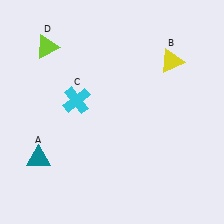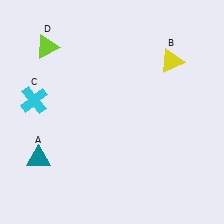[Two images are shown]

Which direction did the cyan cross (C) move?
The cyan cross (C) moved left.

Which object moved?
The cyan cross (C) moved left.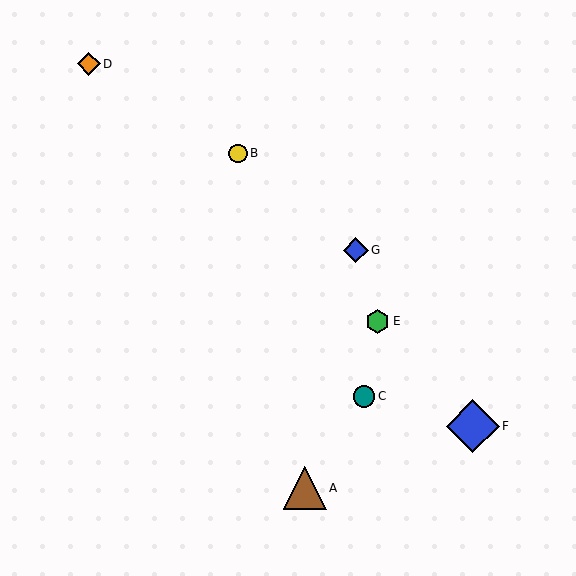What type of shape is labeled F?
Shape F is a blue diamond.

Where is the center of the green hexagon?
The center of the green hexagon is at (378, 321).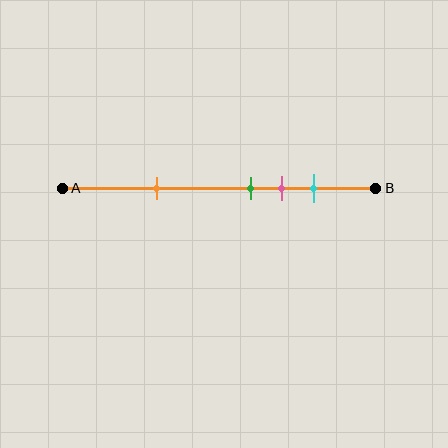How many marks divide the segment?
There are 4 marks dividing the segment.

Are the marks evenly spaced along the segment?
No, the marks are not evenly spaced.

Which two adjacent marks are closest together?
The green and pink marks are the closest adjacent pair.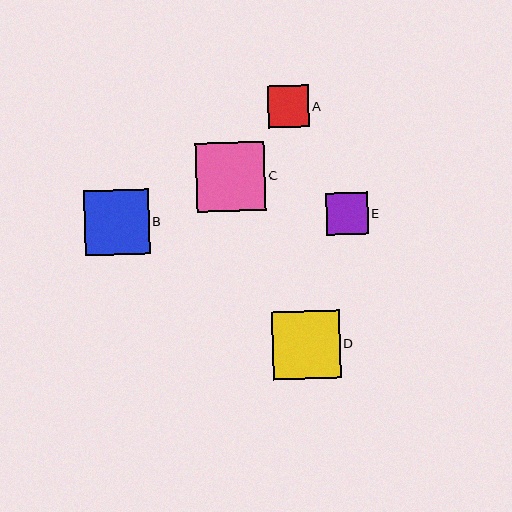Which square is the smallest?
Square A is the smallest with a size of approximately 42 pixels.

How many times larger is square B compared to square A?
Square B is approximately 1.5 times the size of square A.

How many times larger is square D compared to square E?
Square D is approximately 1.6 times the size of square E.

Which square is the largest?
Square C is the largest with a size of approximately 70 pixels.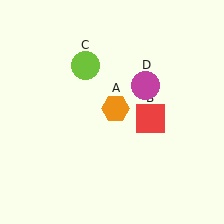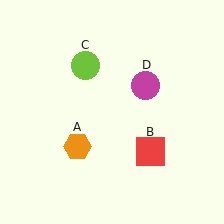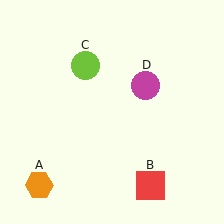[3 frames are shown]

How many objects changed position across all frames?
2 objects changed position: orange hexagon (object A), red square (object B).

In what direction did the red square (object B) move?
The red square (object B) moved down.